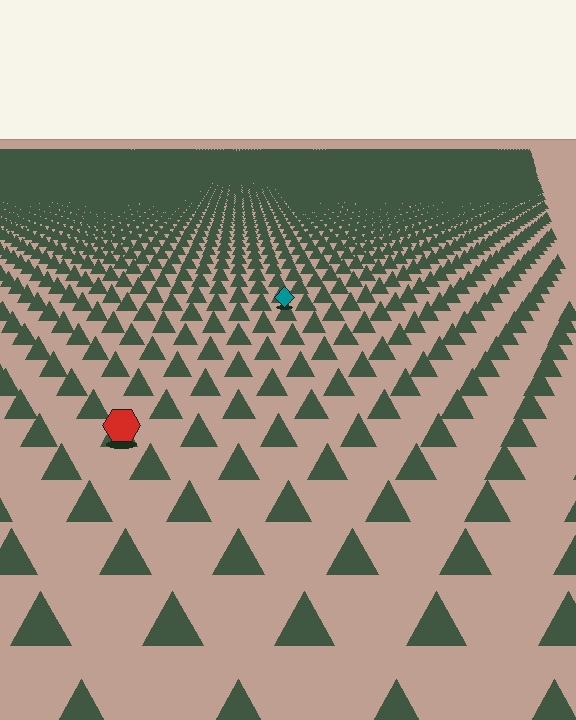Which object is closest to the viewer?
The red hexagon is closest. The texture marks near it are larger and more spread out.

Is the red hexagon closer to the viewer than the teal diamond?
Yes. The red hexagon is closer — you can tell from the texture gradient: the ground texture is coarser near it.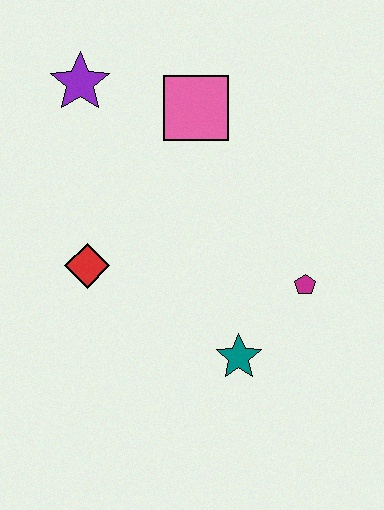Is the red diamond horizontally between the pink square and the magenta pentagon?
No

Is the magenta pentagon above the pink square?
No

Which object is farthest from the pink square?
The teal star is farthest from the pink square.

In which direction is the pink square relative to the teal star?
The pink square is above the teal star.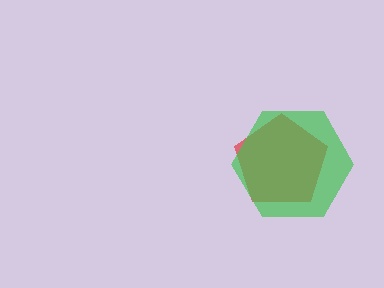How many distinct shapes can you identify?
There are 2 distinct shapes: a red pentagon, a green hexagon.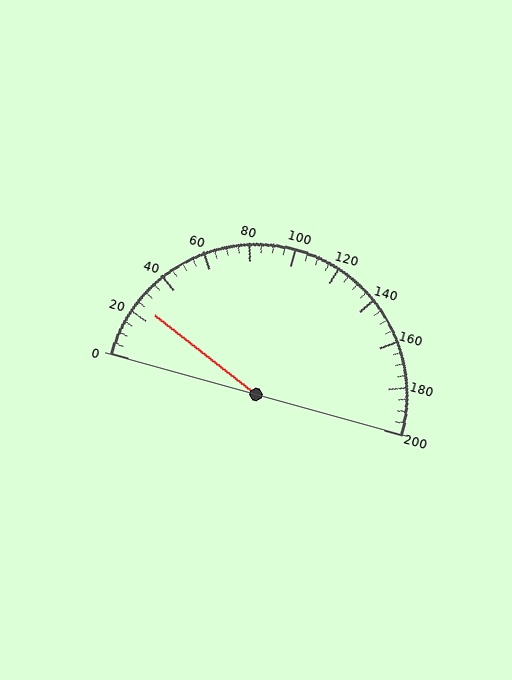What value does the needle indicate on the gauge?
The needle indicates approximately 25.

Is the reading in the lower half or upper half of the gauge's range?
The reading is in the lower half of the range (0 to 200).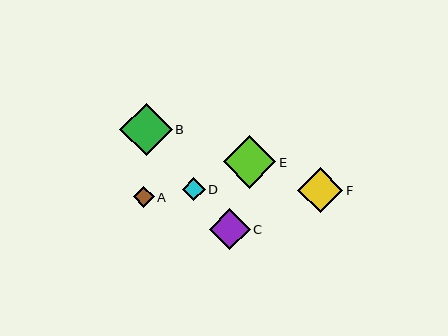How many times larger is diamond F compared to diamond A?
Diamond F is approximately 2.1 times the size of diamond A.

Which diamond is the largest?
Diamond E is the largest with a size of approximately 52 pixels.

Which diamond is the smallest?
Diamond A is the smallest with a size of approximately 21 pixels.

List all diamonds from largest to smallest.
From largest to smallest: E, B, F, C, D, A.